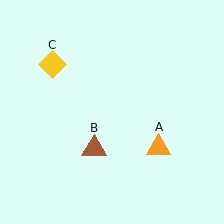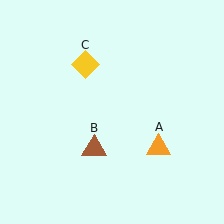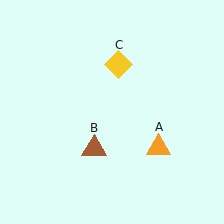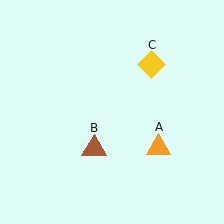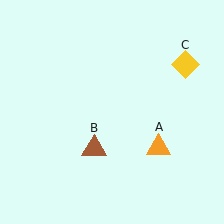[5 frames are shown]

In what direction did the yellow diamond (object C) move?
The yellow diamond (object C) moved right.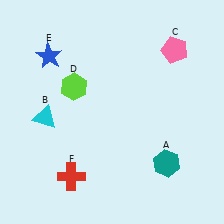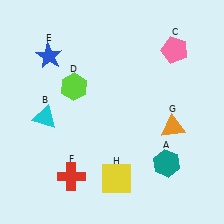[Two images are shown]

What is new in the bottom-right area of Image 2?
An orange triangle (G) was added in the bottom-right area of Image 2.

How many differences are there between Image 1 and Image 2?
There are 2 differences between the two images.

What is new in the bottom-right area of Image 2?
A yellow square (H) was added in the bottom-right area of Image 2.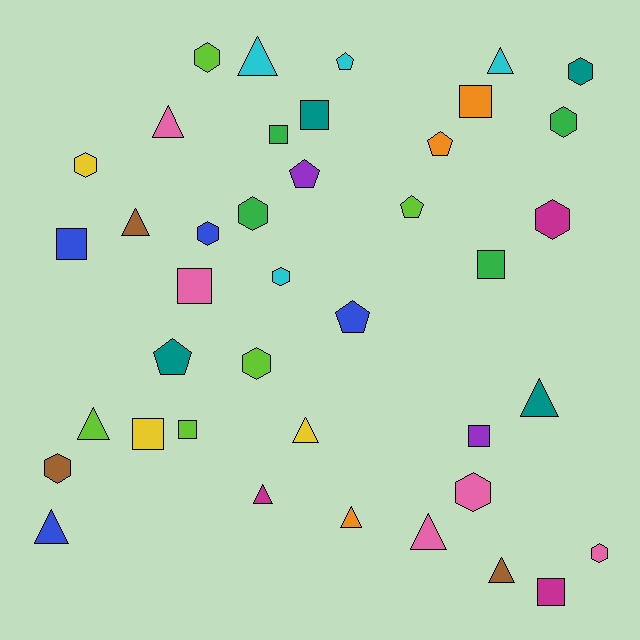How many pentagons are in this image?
There are 6 pentagons.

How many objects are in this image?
There are 40 objects.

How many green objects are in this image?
There are 4 green objects.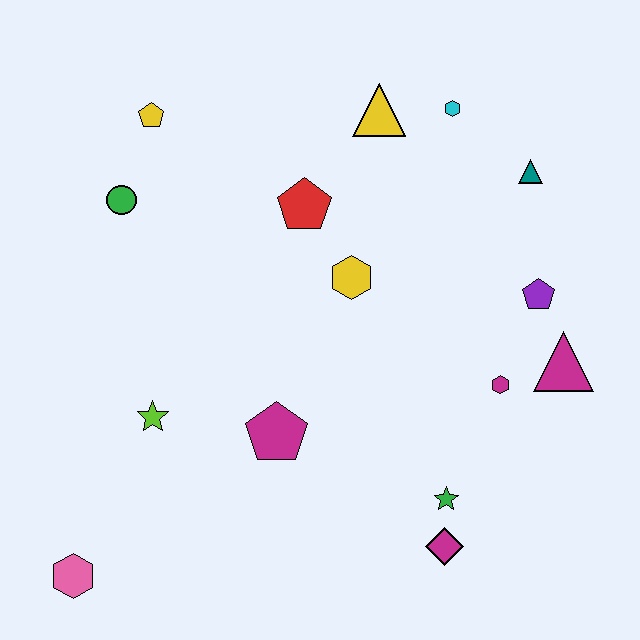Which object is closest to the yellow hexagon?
The red pentagon is closest to the yellow hexagon.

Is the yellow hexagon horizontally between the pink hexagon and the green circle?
No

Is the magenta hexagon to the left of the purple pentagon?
Yes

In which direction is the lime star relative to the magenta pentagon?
The lime star is to the left of the magenta pentagon.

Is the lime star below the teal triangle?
Yes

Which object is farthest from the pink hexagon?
The teal triangle is farthest from the pink hexagon.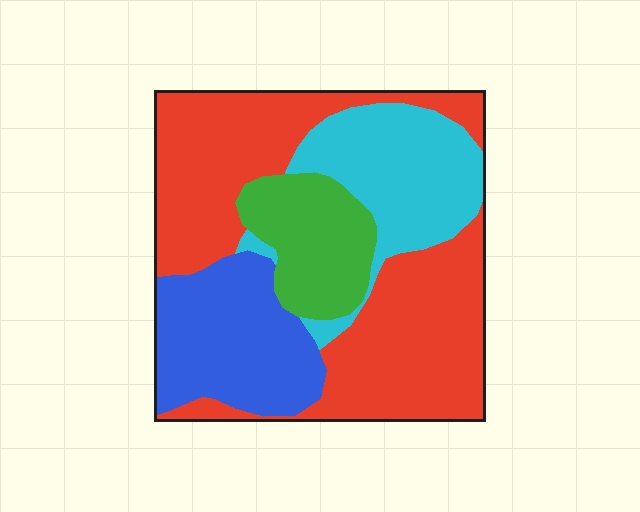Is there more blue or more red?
Red.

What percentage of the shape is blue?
Blue takes up about one fifth (1/5) of the shape.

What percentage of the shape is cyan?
Cyan takes up between a sixth and a third of the shape.